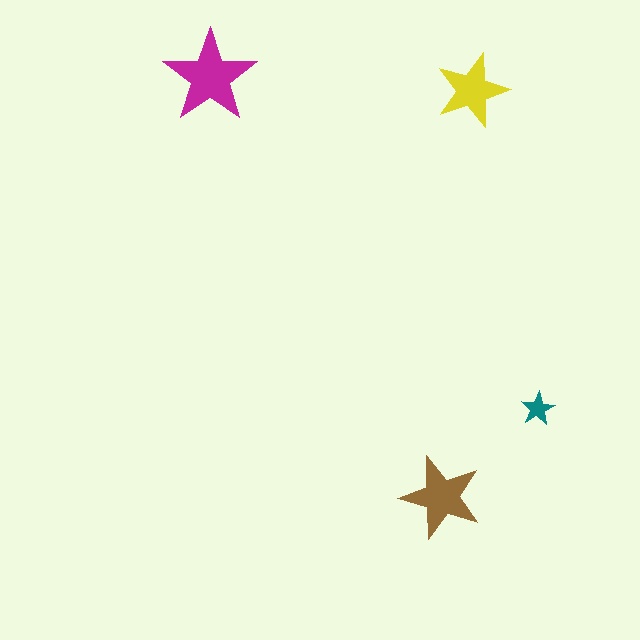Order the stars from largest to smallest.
the magenta one, the brown one, the yellow one, the teal one.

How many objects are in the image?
There are 4 objects in the image.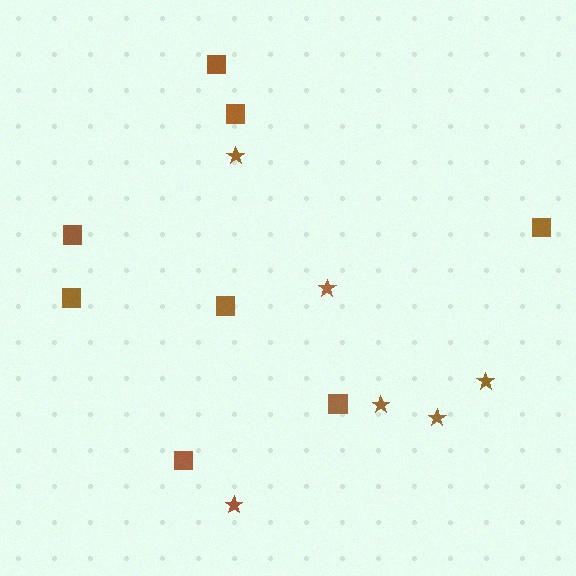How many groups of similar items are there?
There are 2 groups: one group of squares (8) and one group of stars (6).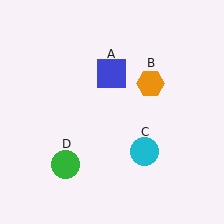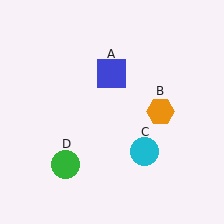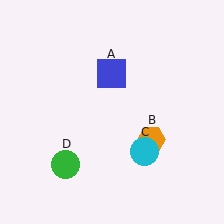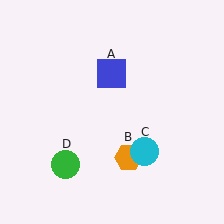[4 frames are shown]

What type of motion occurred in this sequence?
The orange hexagon (object B) rotated clockwise around the center of the scene.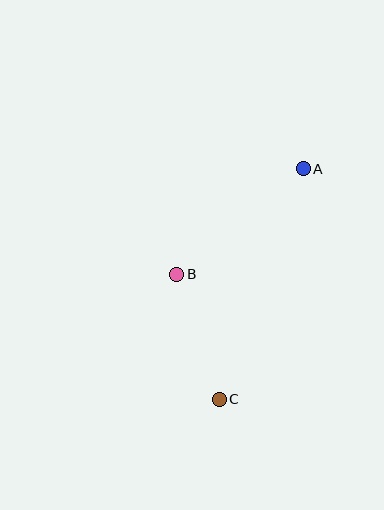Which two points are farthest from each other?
Points A and C are farthest from each other.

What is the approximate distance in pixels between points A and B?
The distance between A and B is approximately 165 pixels.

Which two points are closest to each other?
Points B and C are closest to each other.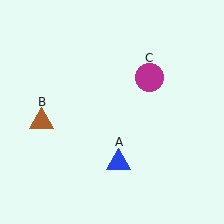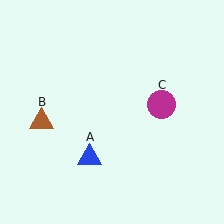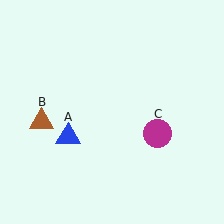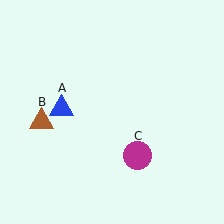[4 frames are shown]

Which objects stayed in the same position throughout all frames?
Brown triangle (object B) remained stationary.